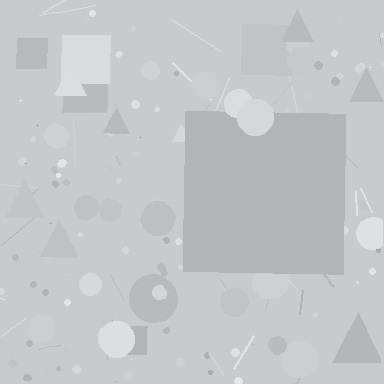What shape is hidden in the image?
A square is hidden in the image.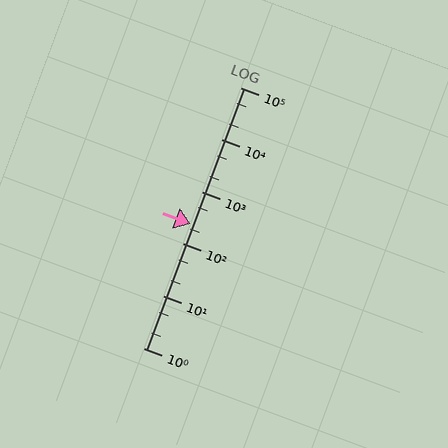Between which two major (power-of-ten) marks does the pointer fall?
The pointer is between 100 and 1000.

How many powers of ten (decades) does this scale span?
The scale spans 5 decades, from 1 to 100000.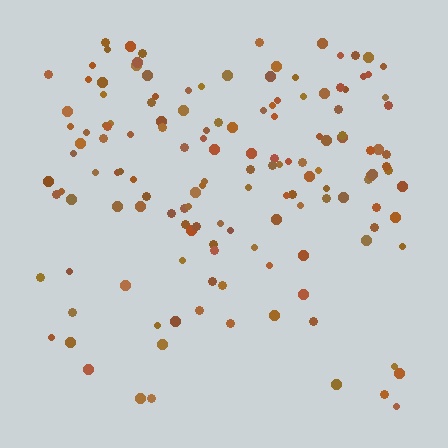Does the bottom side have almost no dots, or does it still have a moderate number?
Still a moderate number, just noticeably fewer than the top.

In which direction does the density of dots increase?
From bottom to top, with the top side densest.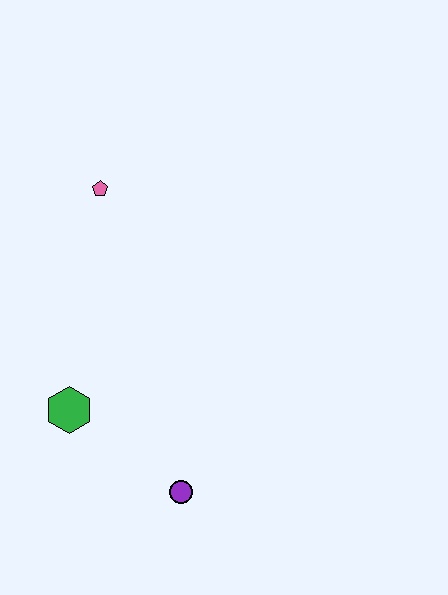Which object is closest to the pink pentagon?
The green hexagon is closest to the pink pentagon.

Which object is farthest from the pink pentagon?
The purple circle is farthest from the pink pentagon.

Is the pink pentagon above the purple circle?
Yes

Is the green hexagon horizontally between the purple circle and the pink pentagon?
No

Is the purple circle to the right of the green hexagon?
Yes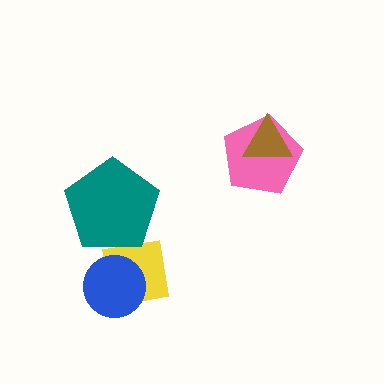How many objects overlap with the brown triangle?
1 object overlaps with the brown triangle.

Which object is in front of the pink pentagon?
The brown triangle is in front of the pink pentagon.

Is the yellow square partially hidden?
Yes, it is partially covered by another shape.